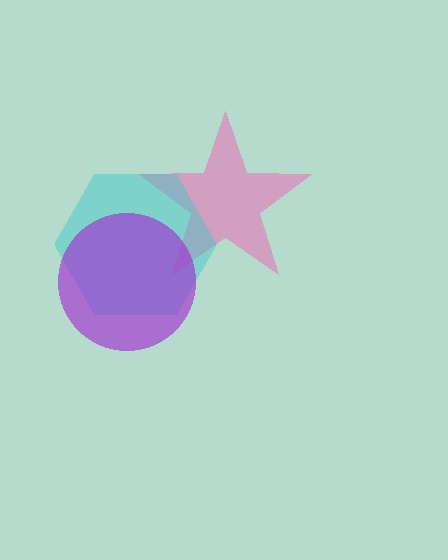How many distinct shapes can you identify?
There are 3 distinct shapes: a pink star, a cyan hexagon, a purple circle.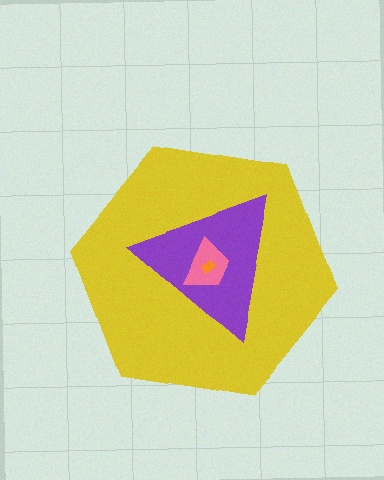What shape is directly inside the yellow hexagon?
The purple triangle.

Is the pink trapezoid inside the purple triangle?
Yes.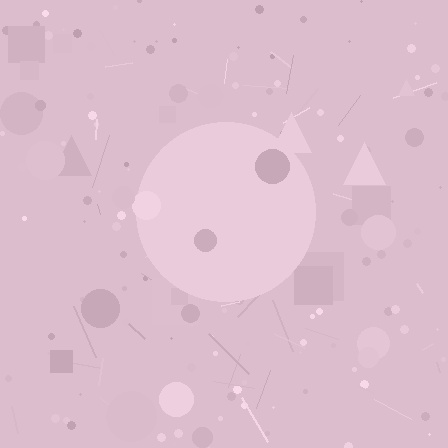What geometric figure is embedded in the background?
A circle is embedded in the background.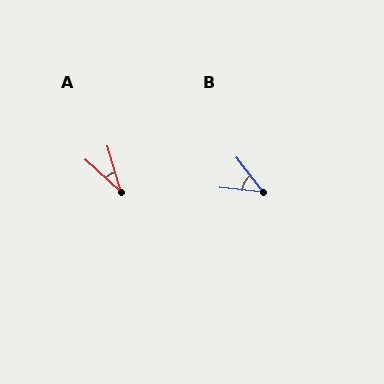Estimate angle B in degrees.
Approximately 47 degrees.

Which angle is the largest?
B, at approximately 47 degrees.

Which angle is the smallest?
A, at approximately 32 degrees.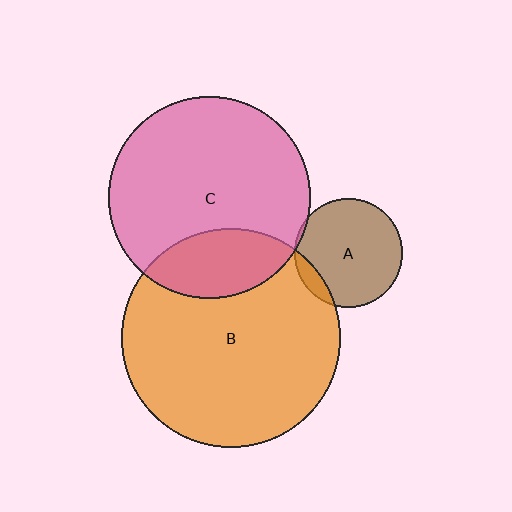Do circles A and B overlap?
Yes.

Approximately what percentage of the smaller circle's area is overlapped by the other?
Approximately 10%.